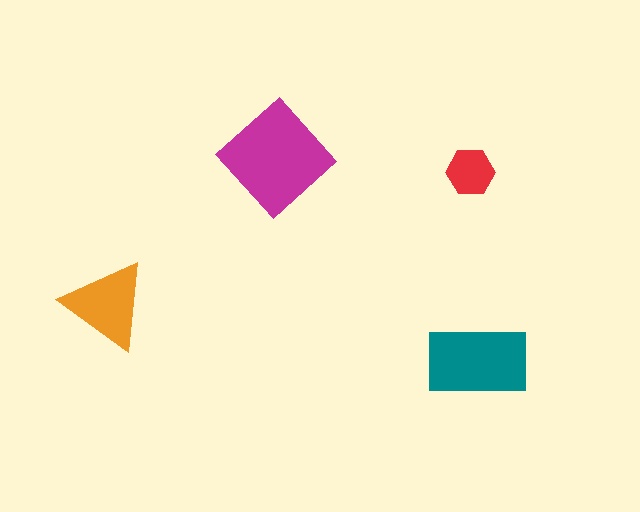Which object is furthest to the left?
The orange triangle is leftmost.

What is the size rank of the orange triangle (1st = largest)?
3rd.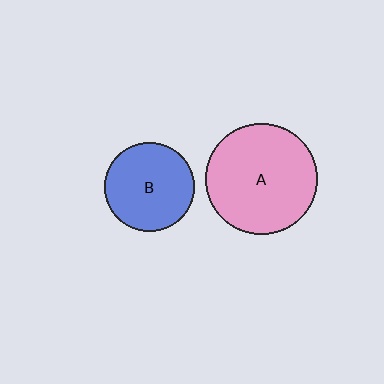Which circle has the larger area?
Circle A (pink).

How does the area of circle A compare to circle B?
Approximately 1.5 times.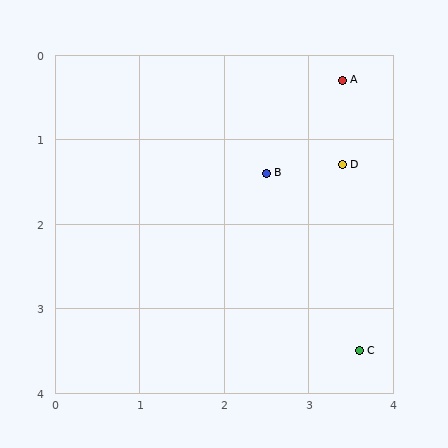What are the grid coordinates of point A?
Point A is at approximately (3.4, 0.3).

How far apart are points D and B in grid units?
Points D and B are about 0.9 grid units apart.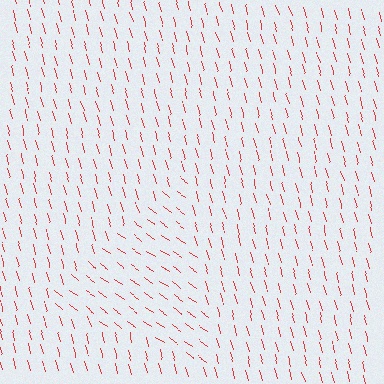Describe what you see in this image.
The image is filled with small red line segments. A triangle region in the image has lines oriented differently from the surrounding lines, creating a visible texture boundary.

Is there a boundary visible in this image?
Yes, there is a texture boundary formed by a change in line orientation.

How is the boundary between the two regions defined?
The boundary is defined purely by a change in line orientation (approximately 38 degrees difference). All lines are the same color and thickness.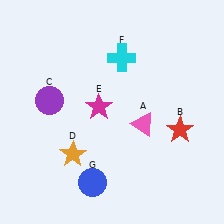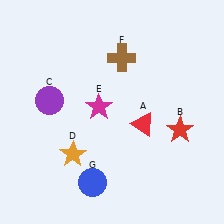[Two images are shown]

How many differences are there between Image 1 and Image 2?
There are 2 differences between the two images.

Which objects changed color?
A changed from pink to red. F changed from cyan to brown.